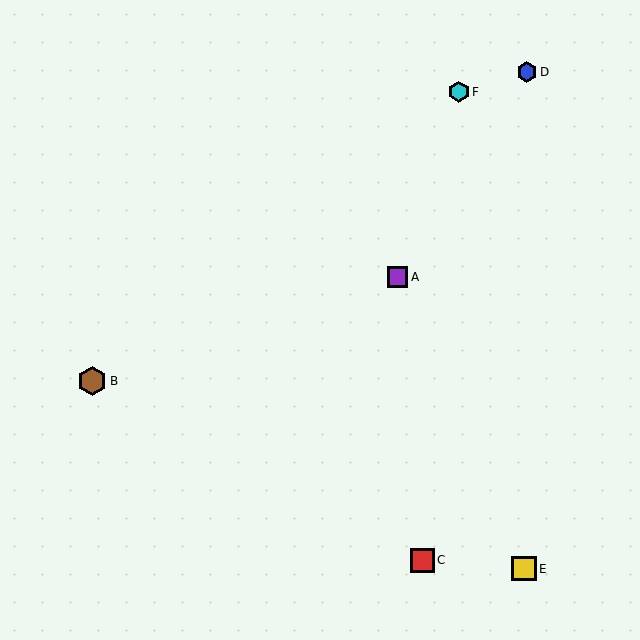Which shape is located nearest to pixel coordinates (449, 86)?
The cyan hexagon (labeled F) at (459, 92) is nearest to that location.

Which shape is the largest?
The brown hexagon (labeled B) is the largest.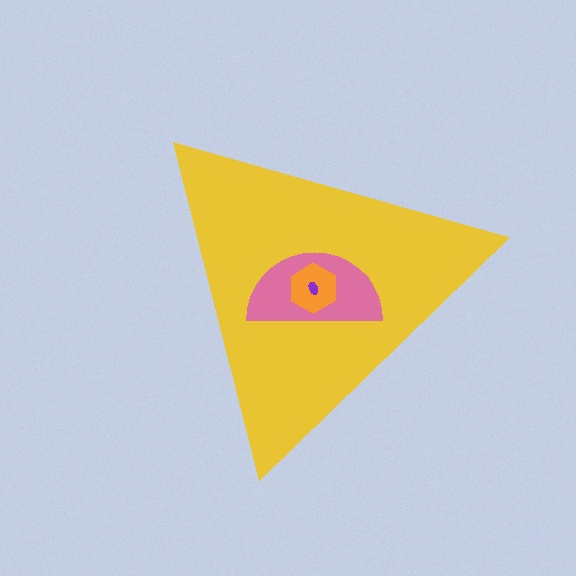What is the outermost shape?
The yellow triangle.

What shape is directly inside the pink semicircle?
The orange hexagon.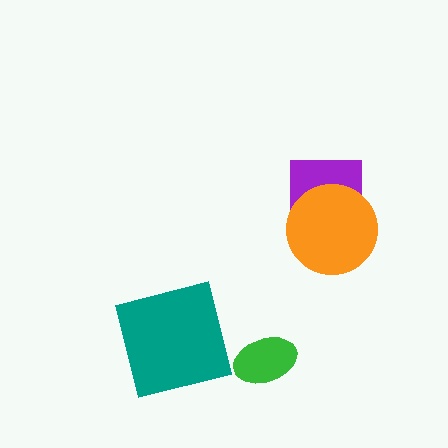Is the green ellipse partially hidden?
No, no other shape covers it.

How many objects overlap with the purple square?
1 object overlaps with the purple square.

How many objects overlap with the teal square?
0 objects overlap with the teal square.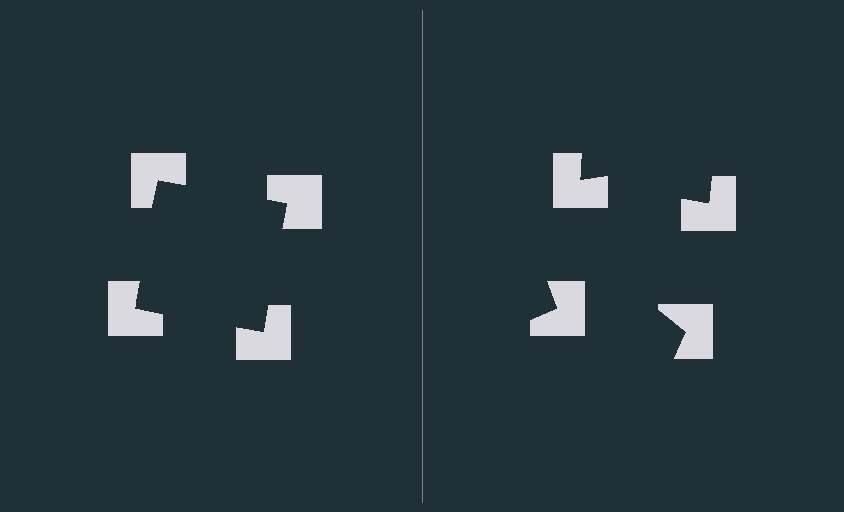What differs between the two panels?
The notched squares are positioned identically on both sides; only the wedge orientations differ. On the left they align to a square; on the right they are misaligned.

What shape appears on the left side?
An illusory square.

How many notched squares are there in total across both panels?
8 — 4 on each side.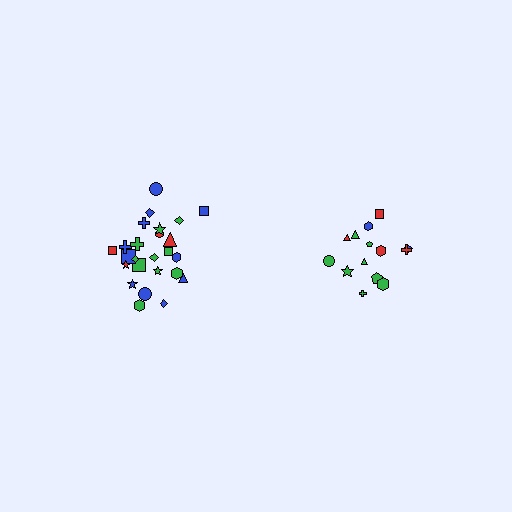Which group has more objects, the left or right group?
The left group.